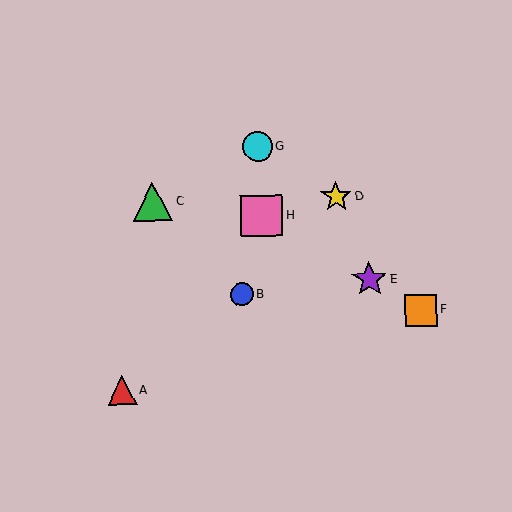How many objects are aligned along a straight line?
3 objects (E, F, H) are aligned along a straight line.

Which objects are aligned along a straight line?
Objects E, F, H are aligned along a straight line.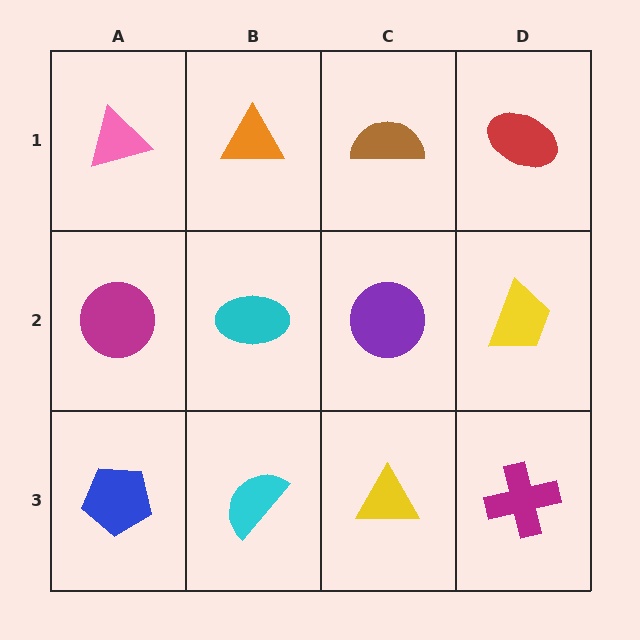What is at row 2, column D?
A yellow trapezoid.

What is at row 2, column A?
A magenta circle.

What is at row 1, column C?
A brown semicircle.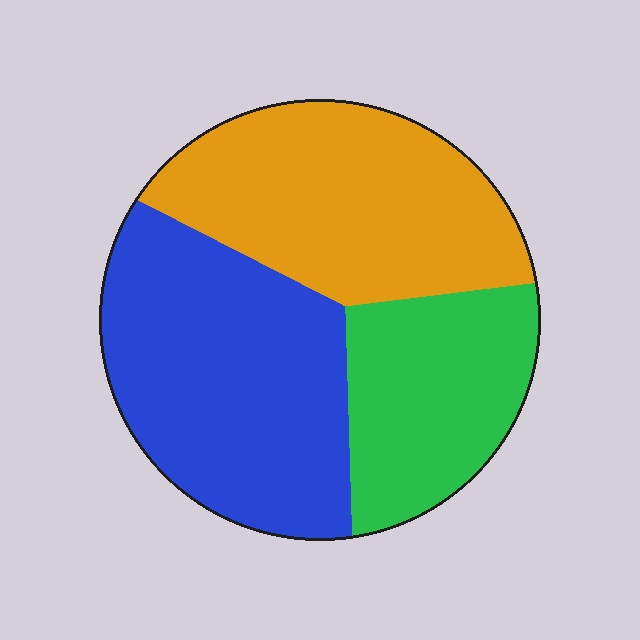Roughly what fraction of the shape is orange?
Orange covers roughly 35% of the shape.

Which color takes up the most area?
Blue, at roughly 40%.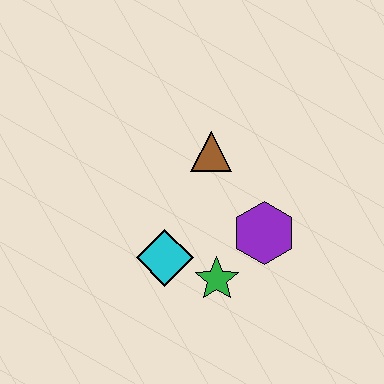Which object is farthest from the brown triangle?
The green star is farthest from the brown triangle.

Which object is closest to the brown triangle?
The purple hexagon is closest to the brown triangle.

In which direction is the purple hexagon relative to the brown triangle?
The purple hexagon is below the brown triangle.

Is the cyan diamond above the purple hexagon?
No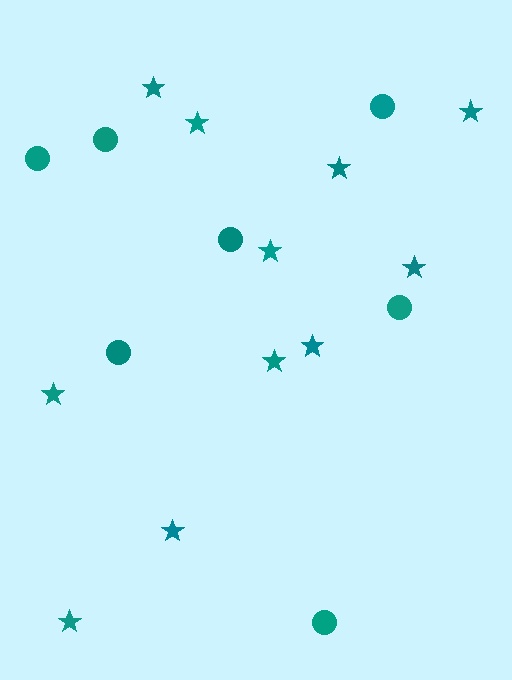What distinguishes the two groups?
There are 2 groups: one group of circles (7) and one group of stars (11).